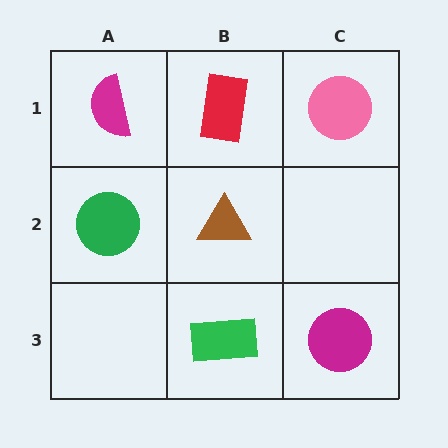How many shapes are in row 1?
3 shapes.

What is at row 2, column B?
A brown triangle.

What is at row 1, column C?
A pink circle.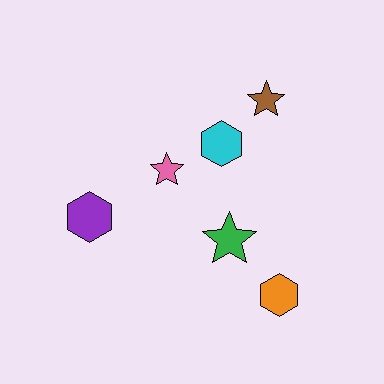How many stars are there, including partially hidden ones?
There are 3 stars.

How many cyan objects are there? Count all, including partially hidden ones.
There is 1 cyan object.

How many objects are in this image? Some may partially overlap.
There are 6 objects.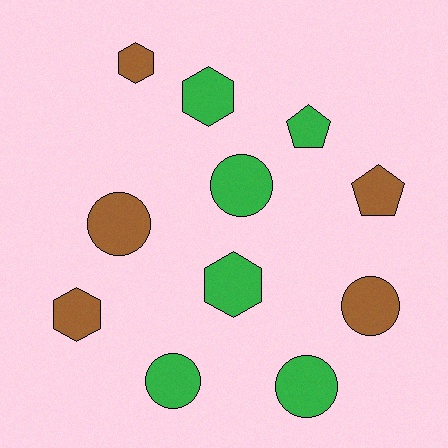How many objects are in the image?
There are 11 objects.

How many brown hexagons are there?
There are 2 brown hexagons.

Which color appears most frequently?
Green, with 6 objects.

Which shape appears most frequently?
Circle, with 5 objects.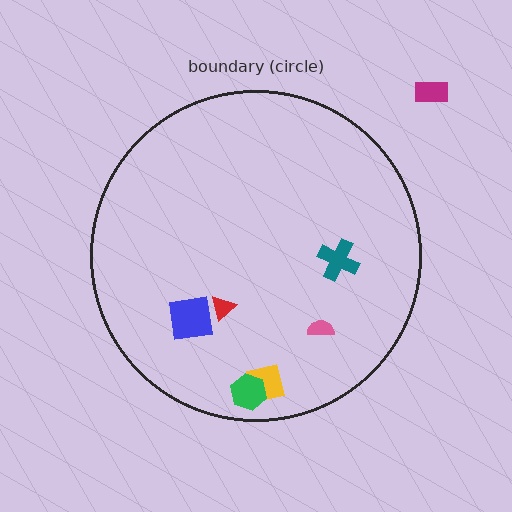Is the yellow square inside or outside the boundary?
Inside.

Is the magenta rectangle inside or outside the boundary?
Outside.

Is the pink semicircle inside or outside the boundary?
Inside.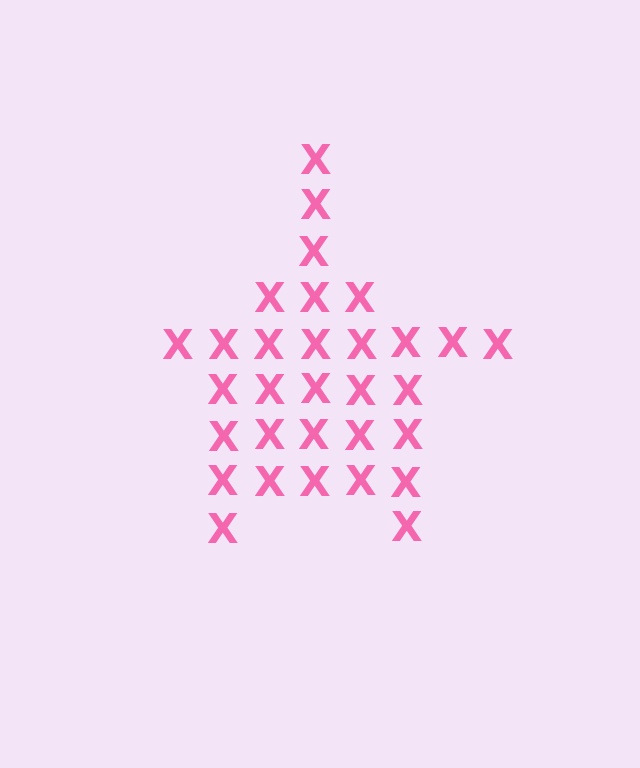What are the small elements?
The small elements are letter X's.